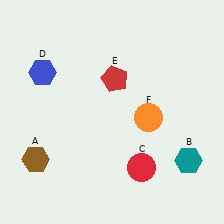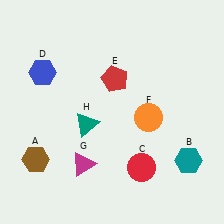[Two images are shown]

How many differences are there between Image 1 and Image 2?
There are 2 differences between the two images.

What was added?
A magenta triangle (G), a teal triangle (H) were added in Image 2.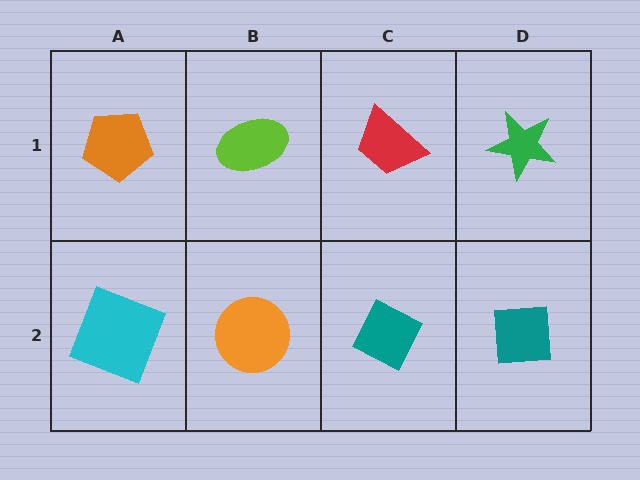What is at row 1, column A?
An orange pentagon.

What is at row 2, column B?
An orange circle.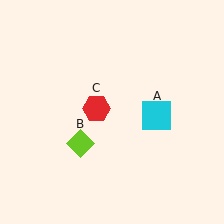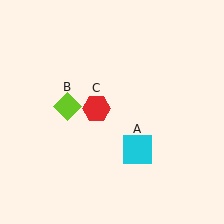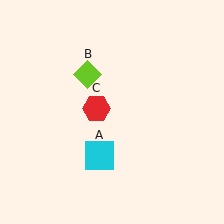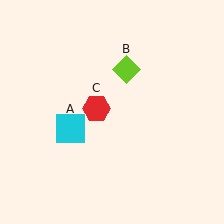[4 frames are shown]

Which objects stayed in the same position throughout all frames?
Red hexagon (object C) remained stationary.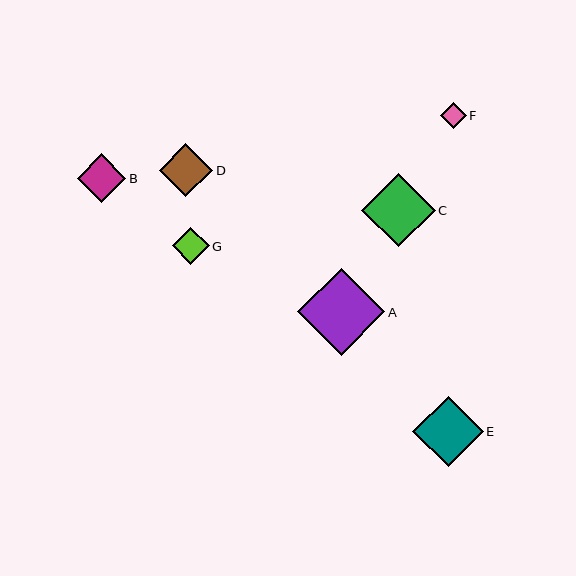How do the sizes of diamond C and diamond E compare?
Diamond C and diamond E are approximately the same size.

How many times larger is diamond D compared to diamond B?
Diamond D is approximately 1.1 times the size of diamond B.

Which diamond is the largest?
Diamond A is the largest with a size of approximately 87 pixels.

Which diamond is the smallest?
Diamond F is the smallest with a size of approximately 26 pixels.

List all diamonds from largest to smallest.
From largest to smallest: A, C, E, D, B, G, F.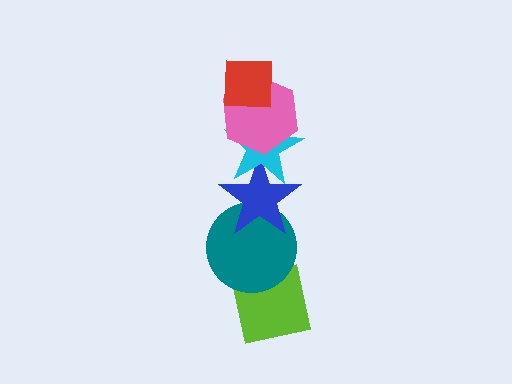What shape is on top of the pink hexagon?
The red square is on top of the pink hexagon.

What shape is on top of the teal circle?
The blue star is on top of the teal circle.